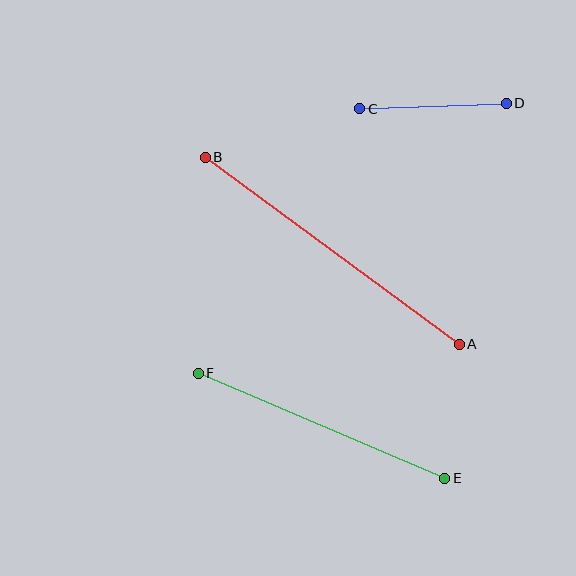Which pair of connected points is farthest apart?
Points A and B are farthest apart.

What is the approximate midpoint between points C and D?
The midpoint is at approximately (433, 106) pixels.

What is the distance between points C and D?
The distance is approximately 147 pixels.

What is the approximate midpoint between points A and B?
The midpoint is at approximately (332, 251) pixels.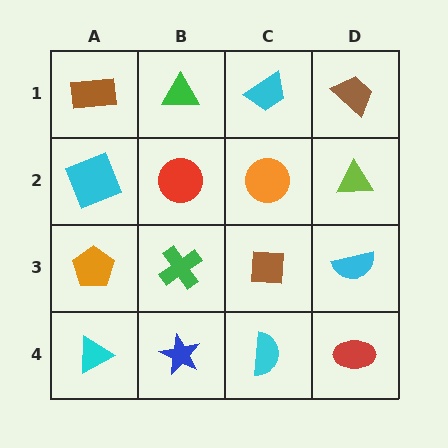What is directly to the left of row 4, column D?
A cyan semicircle.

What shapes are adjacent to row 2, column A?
A brown rectangle (row 1, column A), an orange pentagon (row 3, column A), a red circle (row 2, column B).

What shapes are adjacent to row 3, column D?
A lime triangle (row 2, column D), a red ellipse (row 4, column D), a brown square (row 3, column C).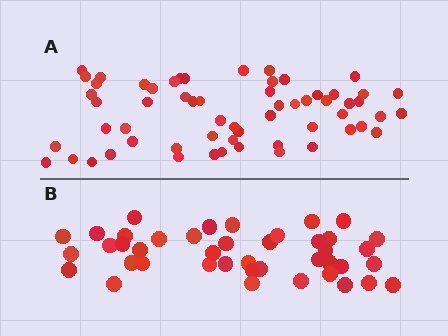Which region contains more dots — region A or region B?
Region A (the top region) has more dots.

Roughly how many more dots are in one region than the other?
Region A has approximately 20 more dots than region B.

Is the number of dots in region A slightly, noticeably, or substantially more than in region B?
Region A has noticeably more, but not dramatically so. The ratio is roughly 1.4 to 1.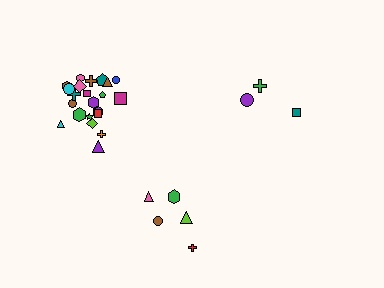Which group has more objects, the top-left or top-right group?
The top-left group.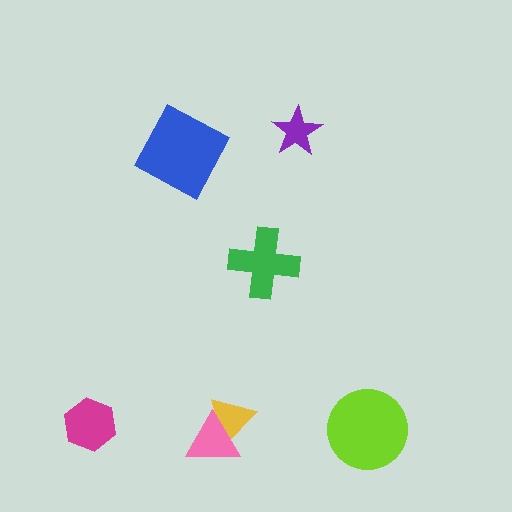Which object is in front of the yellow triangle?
The pink triangle is in front of the yellow triangle.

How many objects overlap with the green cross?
0 objects overlap with the green cross.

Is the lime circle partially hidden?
No, no other shape covers it.